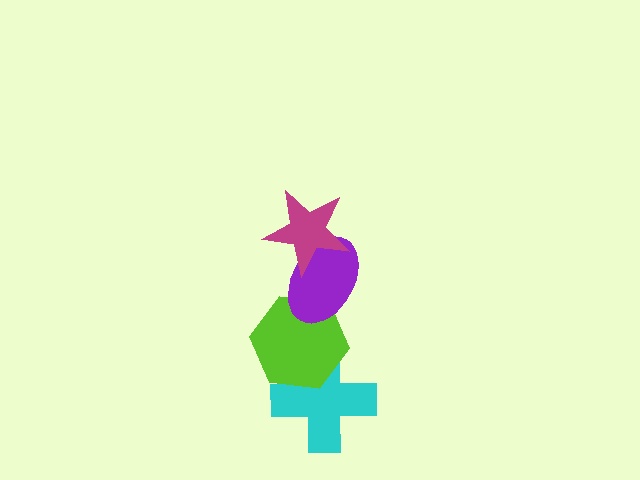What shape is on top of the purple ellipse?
The magenta star is on top of the purple ellipse.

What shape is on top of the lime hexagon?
The purple ellipse is on top of the lime hexagon.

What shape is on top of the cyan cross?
The lime hexagon is on top of the cyan cross.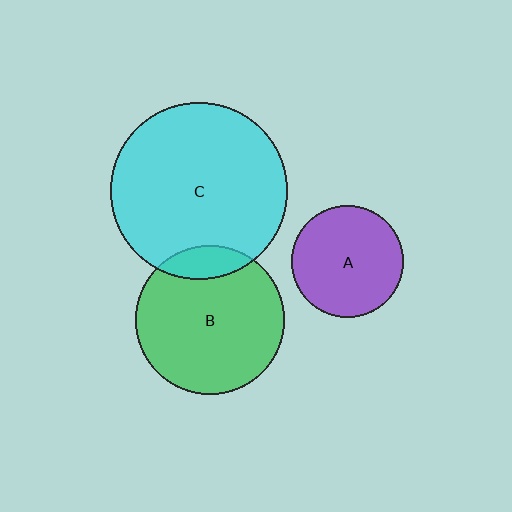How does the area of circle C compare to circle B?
Approximately 1.4 times.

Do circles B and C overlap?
Yes.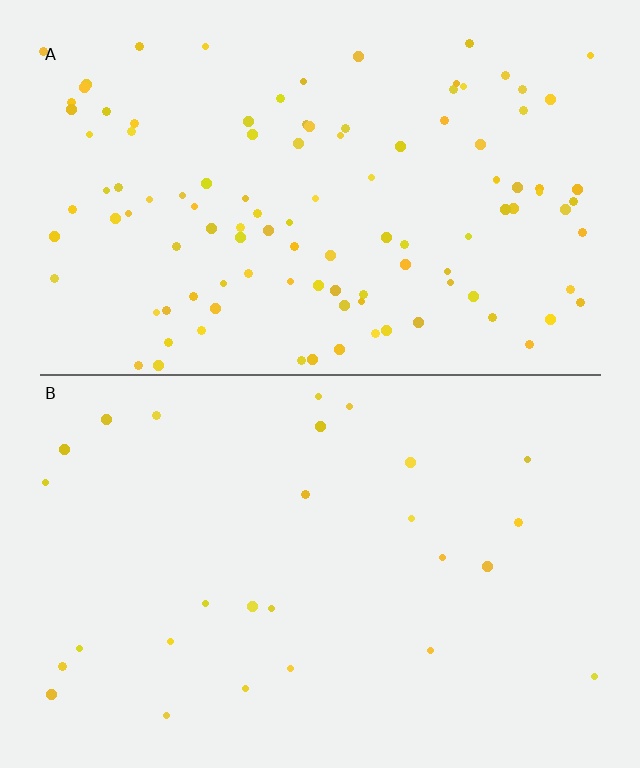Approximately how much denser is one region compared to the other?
Approximately 4.1× — region A over region B.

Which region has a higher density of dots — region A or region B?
A (the top).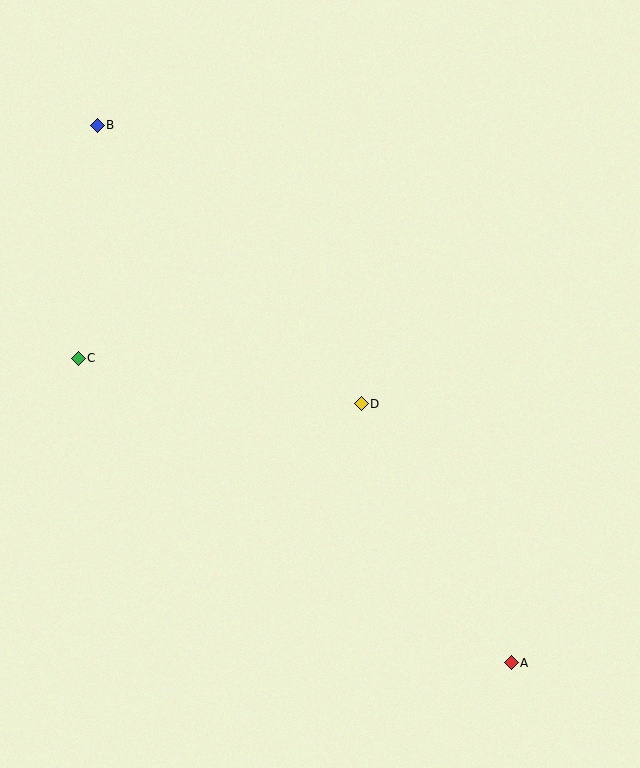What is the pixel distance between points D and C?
The distance between D and C is 286 pixels.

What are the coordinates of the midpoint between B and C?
The midpoint between B and C is at (88, 242).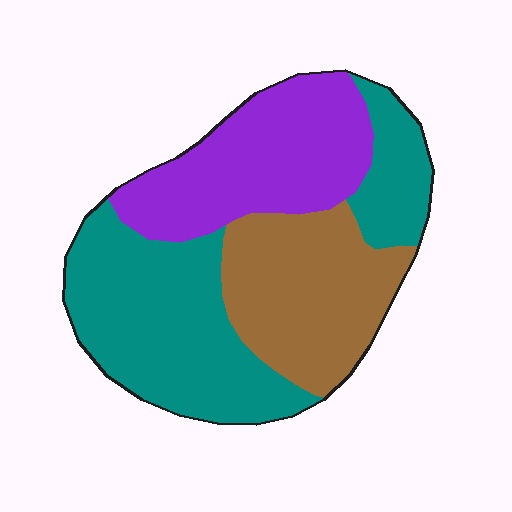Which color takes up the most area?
Teal, at roughly 45%.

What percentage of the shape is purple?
Purple covers roughly 30% of the shape.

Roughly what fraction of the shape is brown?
Brown covers roughly 25% of the shape.